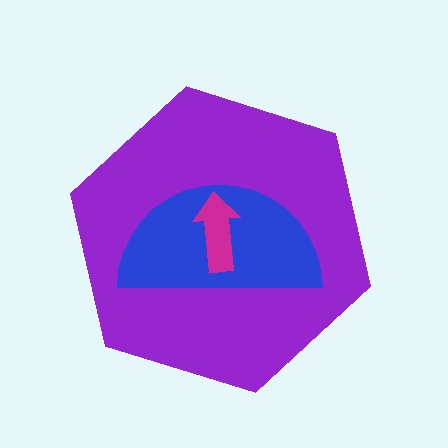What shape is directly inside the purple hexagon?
The blue semicircle.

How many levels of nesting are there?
3.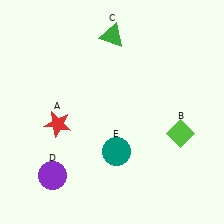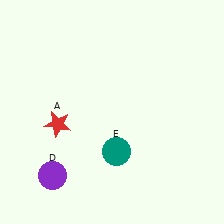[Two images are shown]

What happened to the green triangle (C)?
The green triangle (C) was removed in Image 2. It was in the top-right area of Image 1.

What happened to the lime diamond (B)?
The lime diamond (B) was removed in Image 2. It was in the bottom-right area of Image 1.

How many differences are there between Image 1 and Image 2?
There are 2 differences between the two images.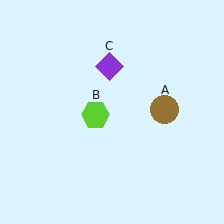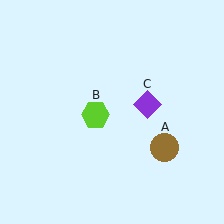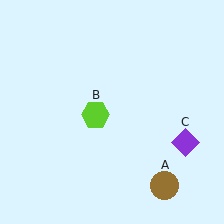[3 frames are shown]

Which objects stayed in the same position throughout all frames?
Lime hexagon (object B) remained stationary.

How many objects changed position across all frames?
2 objects changed position: brown circle (object A), purple diamond (object C).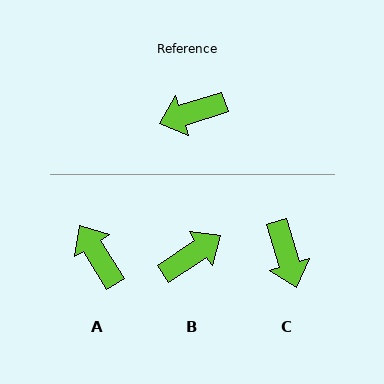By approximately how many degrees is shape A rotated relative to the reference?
Approximately 76 degrees clockwise.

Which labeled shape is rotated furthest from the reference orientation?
B, about 164 degrees away.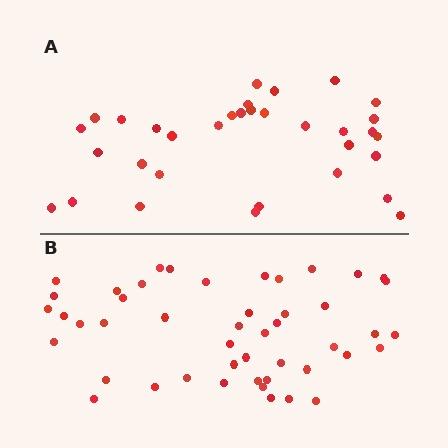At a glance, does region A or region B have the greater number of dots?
Region B (the bottom region) has more dots.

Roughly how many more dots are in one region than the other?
Region B has approximately 15 more dots than region A.